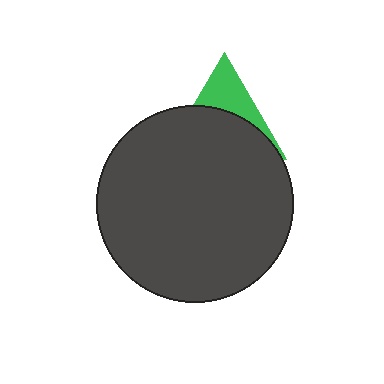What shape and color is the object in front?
The object in front is a dark gray circle.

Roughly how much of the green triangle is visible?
A small part of it is visible (roughly 35%).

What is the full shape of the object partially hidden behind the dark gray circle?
The partially hidden object is a green triangle.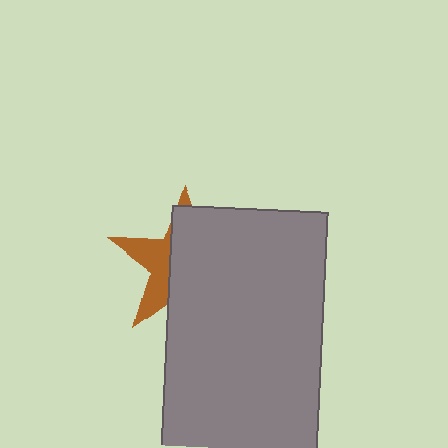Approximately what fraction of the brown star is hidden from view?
Roughly 64% of the brown star is hidden behind the gray rectangle.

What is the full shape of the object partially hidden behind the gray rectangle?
The partially hidden object is a brown star.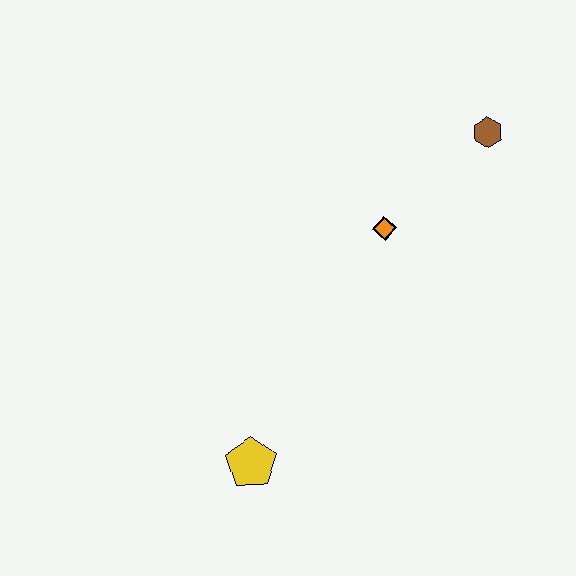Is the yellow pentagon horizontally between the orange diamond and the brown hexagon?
No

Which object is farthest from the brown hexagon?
The yellow pentagon is farthest from the brown hexagon.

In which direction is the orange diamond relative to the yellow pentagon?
The orange diamond is above the yellow pentagon.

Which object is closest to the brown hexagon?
The orange diamond is closest to the brown hexagon.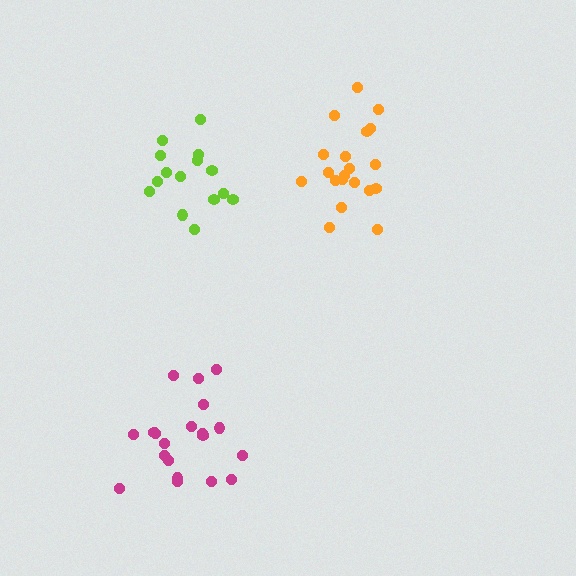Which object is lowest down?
The magenta cluster is bottommost.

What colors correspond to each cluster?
The clusters are colored: magenta, lime, orange.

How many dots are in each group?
Group 1: 21 dots, Group 2: 15 dots, Group 3: 20 dots (56 total).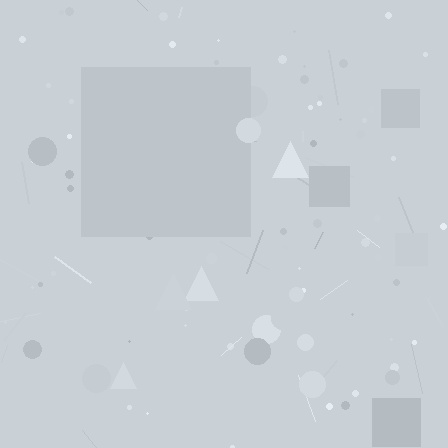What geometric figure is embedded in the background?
A square is embedded in the background.